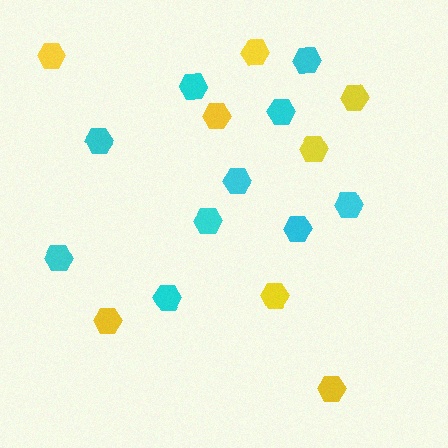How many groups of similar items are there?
There are 2 groups: one group of cyan hexagons (10) and one group of yellow hexagons (8).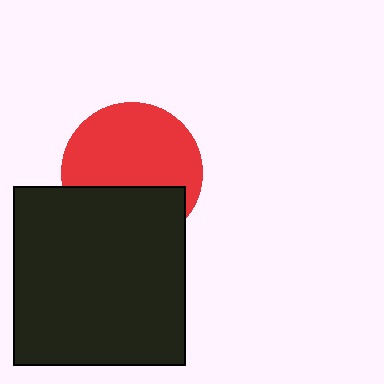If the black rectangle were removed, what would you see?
You would see the complete red circle.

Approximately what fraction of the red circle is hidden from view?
Roughly 37% of the red circle is hidden behind the black rectangle.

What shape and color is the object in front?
The object in front is a black rectangle.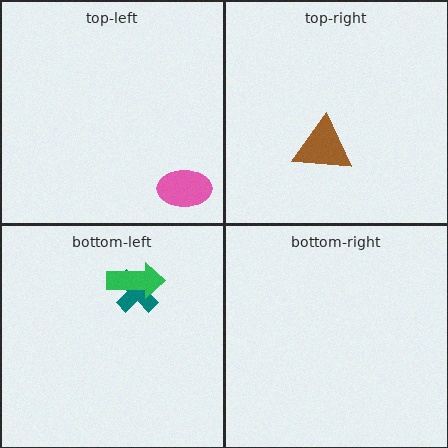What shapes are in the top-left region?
The pink ellipse.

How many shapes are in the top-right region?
1.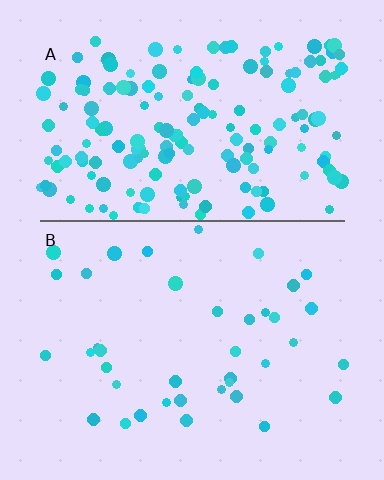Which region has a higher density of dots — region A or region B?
A (the top).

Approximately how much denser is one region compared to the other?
Approximately 4.2× — region A over region B.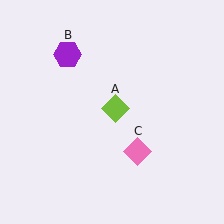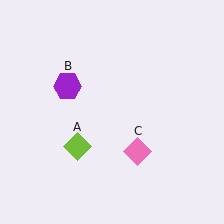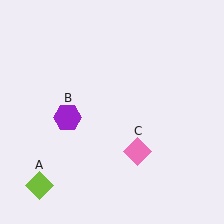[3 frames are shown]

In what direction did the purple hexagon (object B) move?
The purple hexagon (object B) moved down.